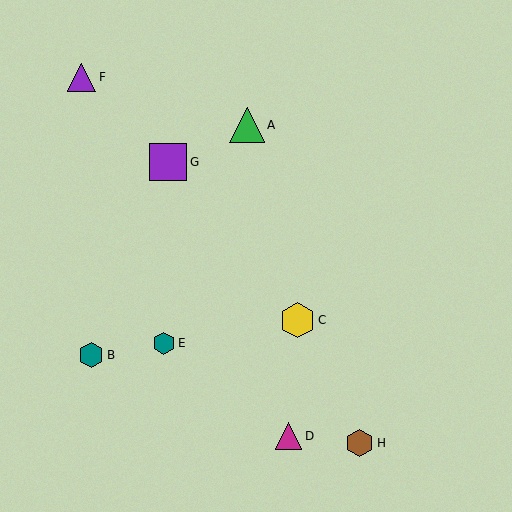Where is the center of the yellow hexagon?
The center of the yellow hexagon is at (297, 320).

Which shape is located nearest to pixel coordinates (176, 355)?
The teal hexagon (labeled E) at (164, 343) is nearest to that location.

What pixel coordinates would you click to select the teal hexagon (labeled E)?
Click at (164, 343) to select the teal hexagon E.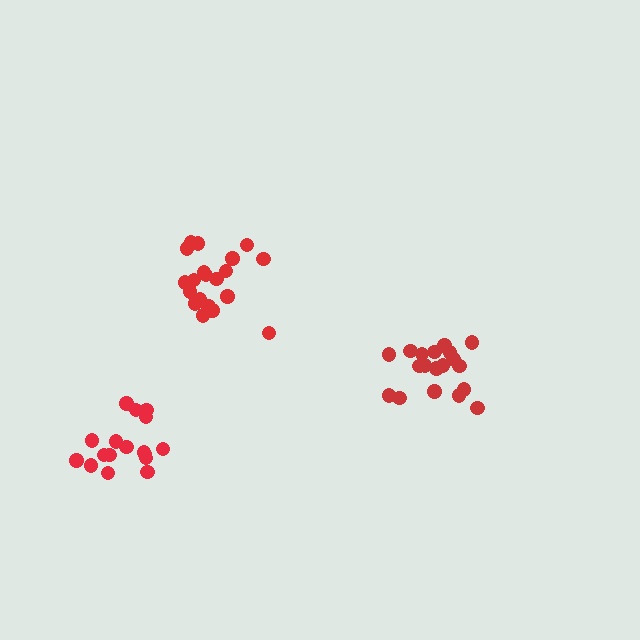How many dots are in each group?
Group 1: 20 dots, Group 2: 19 dots, Group 3: 17 dots (56 total).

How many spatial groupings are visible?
There are 3 spatial groupings.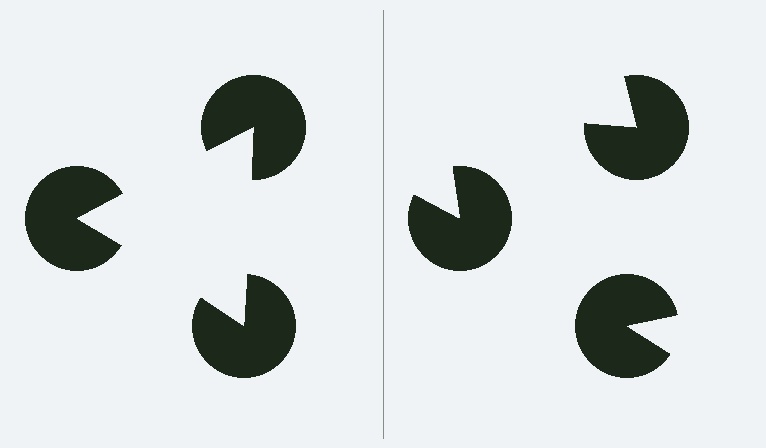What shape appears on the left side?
An illusory triangle.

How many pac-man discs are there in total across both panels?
6 — 3 on each side.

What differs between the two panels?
The pac-man discs are positioned identically on both sides; only the wedge orientations differ. On the left they align to a triangle; on the right they are misaligned.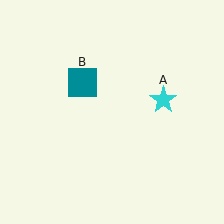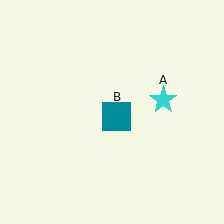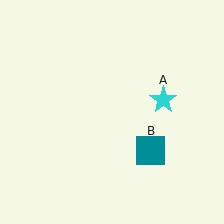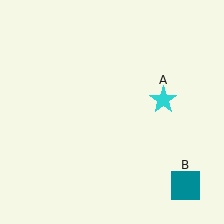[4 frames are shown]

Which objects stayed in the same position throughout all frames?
Cyan star (object A) remained stationary.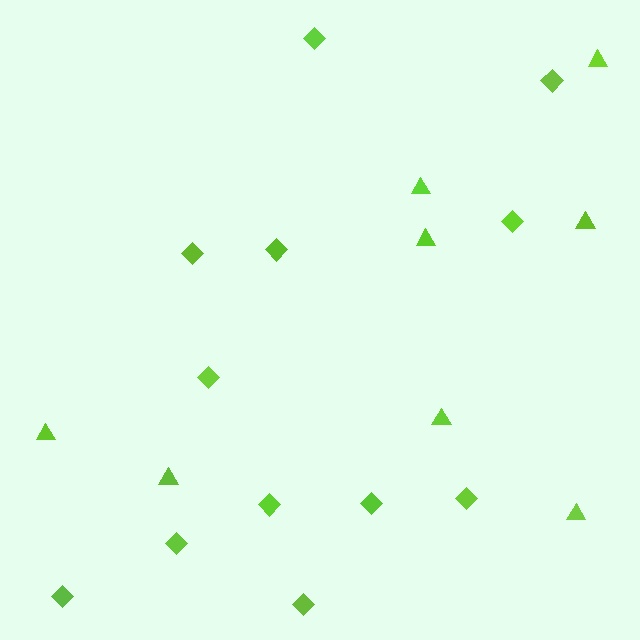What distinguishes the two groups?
There are 2 groups: one group of triangles (8) and one group of diamonds (12).